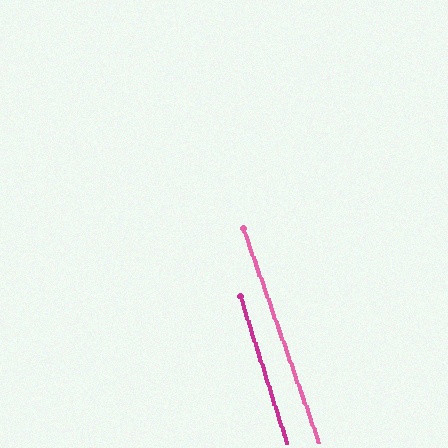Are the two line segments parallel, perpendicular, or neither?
Parallel — their directions differ by only 1.7°.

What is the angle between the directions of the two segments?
Approximately 2 degrees.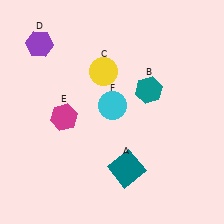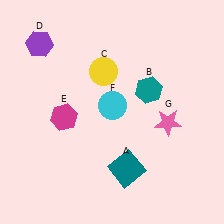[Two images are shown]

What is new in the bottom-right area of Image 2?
A pink star (G) was added in the bottom-right area of Image 2.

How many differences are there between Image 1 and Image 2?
There is 1 difference between the two images.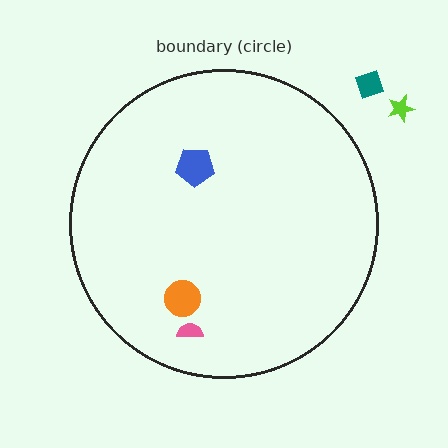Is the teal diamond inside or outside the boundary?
Outside.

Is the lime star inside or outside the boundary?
Outside.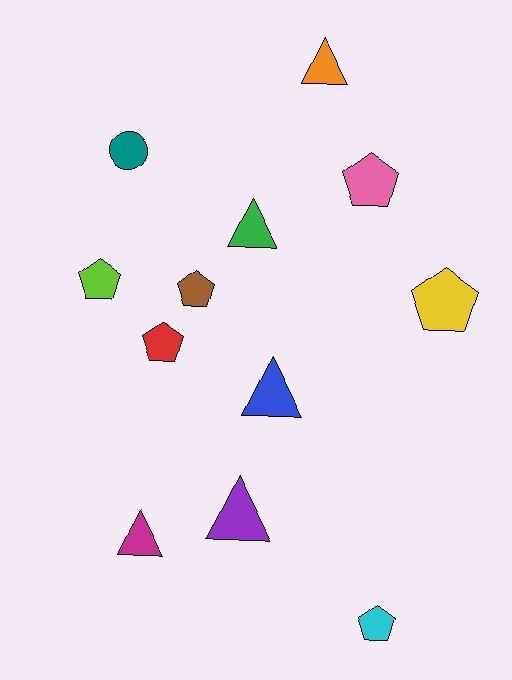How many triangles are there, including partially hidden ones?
There are 5 triangles.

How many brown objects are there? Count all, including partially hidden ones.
There is 1 brown object.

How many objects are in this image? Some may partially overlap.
There are 12 objects.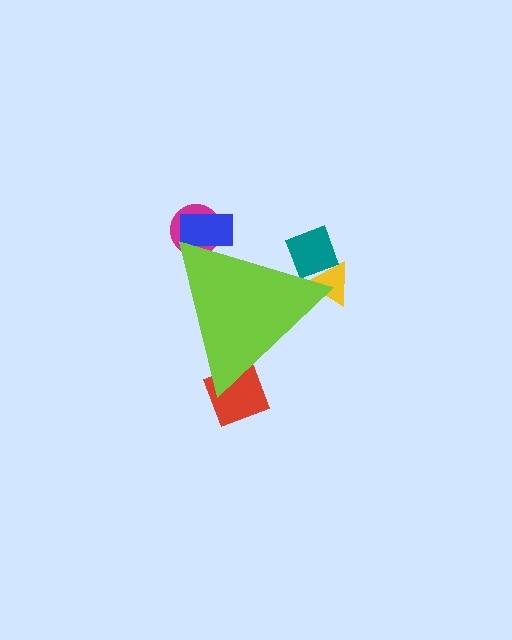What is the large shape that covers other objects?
A lime triangle.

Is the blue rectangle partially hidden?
Yes, the blue rectangle is partially hidden behind the lime triangle.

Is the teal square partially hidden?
Yes, the teal square is partially hidden behind the lime triangle.